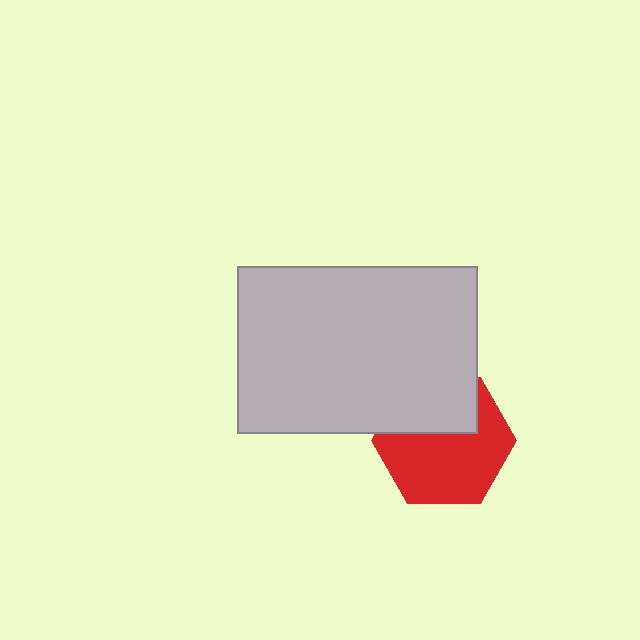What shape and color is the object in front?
The object in front is a light gray rectangle.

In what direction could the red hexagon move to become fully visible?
The red hexagon could move down. That would shift it out from behind the light gray rectangle entirely.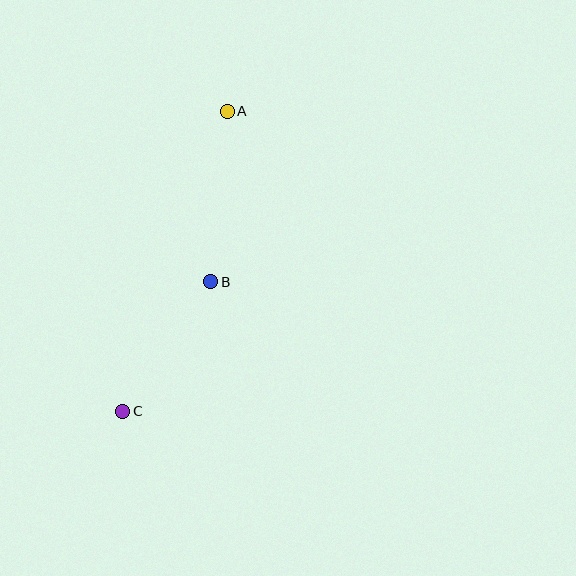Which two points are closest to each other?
Points B and C are closest to each other.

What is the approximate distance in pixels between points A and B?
The distance between A and B is approximately 171 pixels.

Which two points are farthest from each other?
Points A and C are farthest from each other.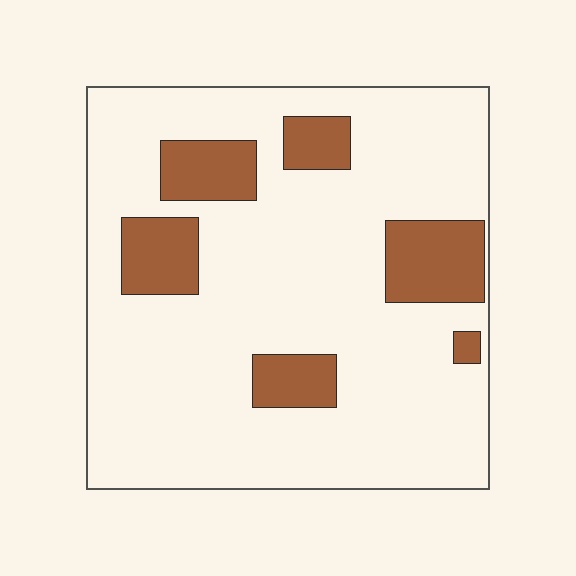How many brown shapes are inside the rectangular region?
6.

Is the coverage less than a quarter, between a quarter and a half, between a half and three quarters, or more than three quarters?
Less than a quarter.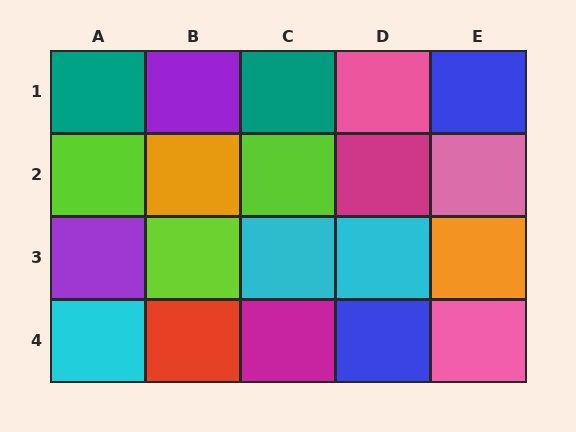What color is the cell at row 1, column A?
Teal.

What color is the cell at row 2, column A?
Lime.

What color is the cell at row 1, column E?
Blue.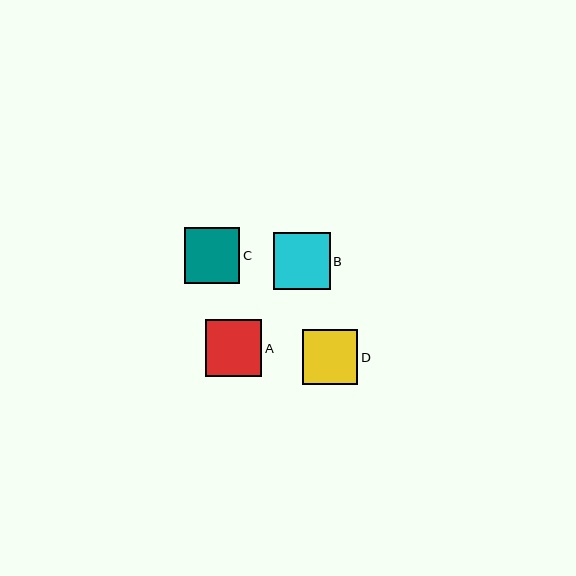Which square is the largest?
Square B is the largest with a size of approximately 57 pixels.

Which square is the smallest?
Square D is the smallest with a size of approximately 56 pixels.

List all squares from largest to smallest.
From largest to smallest: B, A, C, D.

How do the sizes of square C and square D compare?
Square C and square D are approximately the same size.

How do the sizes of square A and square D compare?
Square A and square D are approximately the same size.